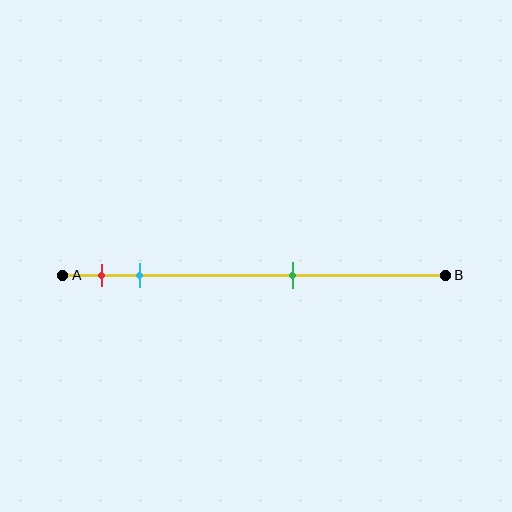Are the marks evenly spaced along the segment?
No, the marks are not evenly spaced.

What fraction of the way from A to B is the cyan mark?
The cyan mark is approximately 20% (0.2) of the way from A to B.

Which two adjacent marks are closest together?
The red and cyan marks are the closest adjacent pair.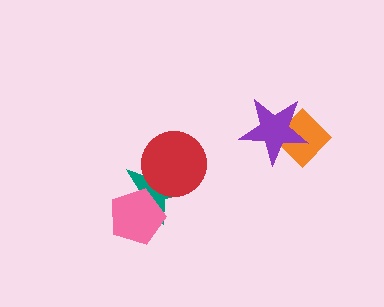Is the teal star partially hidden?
Yes, it is partially covered by another shape.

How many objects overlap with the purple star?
1 object overlaps with the purple star.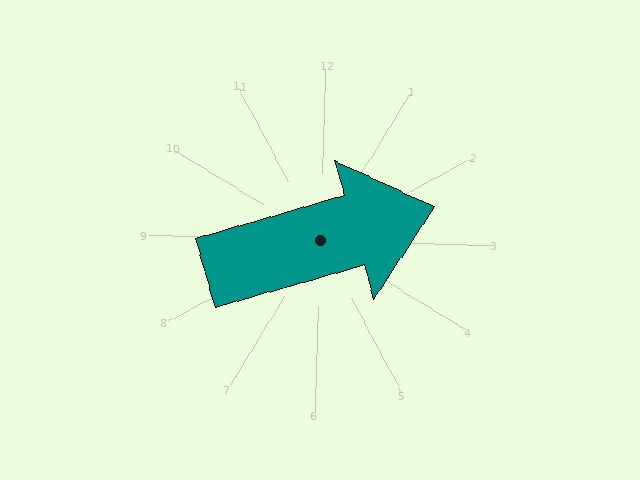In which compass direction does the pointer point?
East.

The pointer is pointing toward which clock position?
Roughly 2 o'clock.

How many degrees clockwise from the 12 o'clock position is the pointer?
Approximately 72 degrees.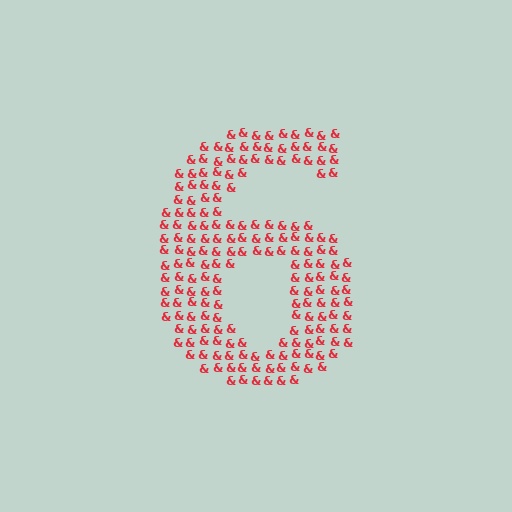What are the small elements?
The small elements are ampersands.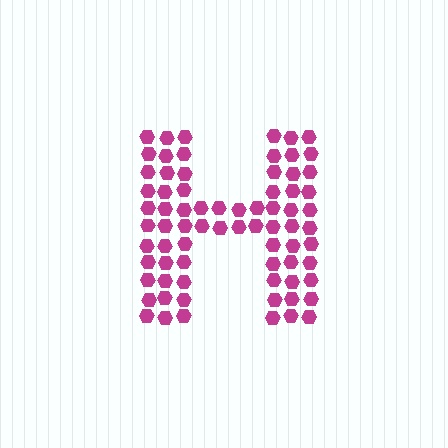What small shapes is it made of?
It is made of small hexagons.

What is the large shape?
The large shape is the letter H.